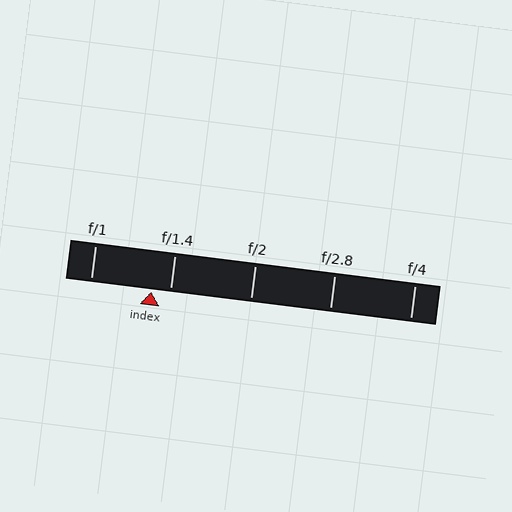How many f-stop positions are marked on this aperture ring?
There are 5 f-stop positions marked.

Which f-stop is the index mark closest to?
The index mark is closest to f/1.4.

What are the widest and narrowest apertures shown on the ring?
The widest aperture shown is f/1 and the narrowest is f/4.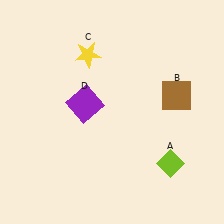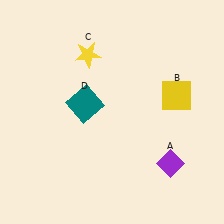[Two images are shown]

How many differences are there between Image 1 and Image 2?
There are 3 differences between the two images.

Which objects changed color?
A changed from lime to purple. B changed from brown to yellow. D changed from purple to teal.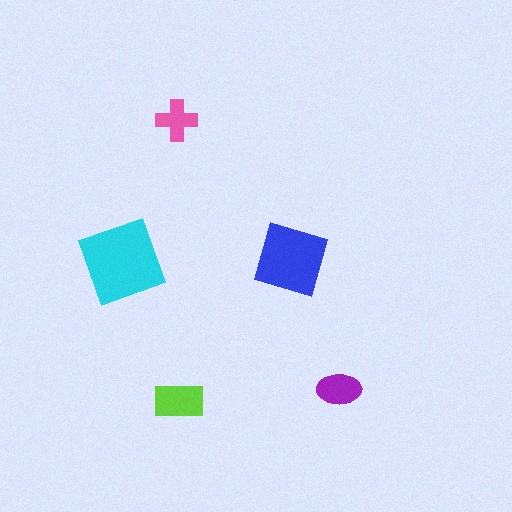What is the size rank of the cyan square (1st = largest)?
1st.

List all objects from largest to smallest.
The cyan square, the blue diamond, the lime rectangle, the purple ellipse, the pink cross.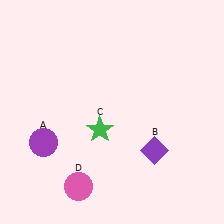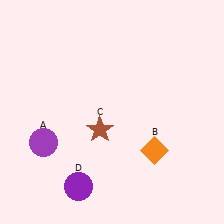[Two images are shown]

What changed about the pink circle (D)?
In Image 1, D is pink. In Image 2, it changed to purple.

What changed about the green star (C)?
In Image 1, C is green. In Image 2, it changed to brown.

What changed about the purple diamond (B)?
In Image 1, B is purple. In Image 2, it changed to orange.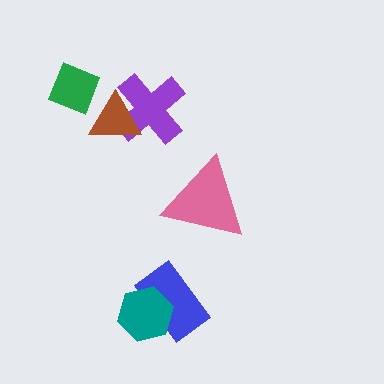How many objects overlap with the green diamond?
1 object overlaps with the green diamond.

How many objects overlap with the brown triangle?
2 objects overlap with the brown triangle.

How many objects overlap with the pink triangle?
0 objects overlap with the pink triangle.